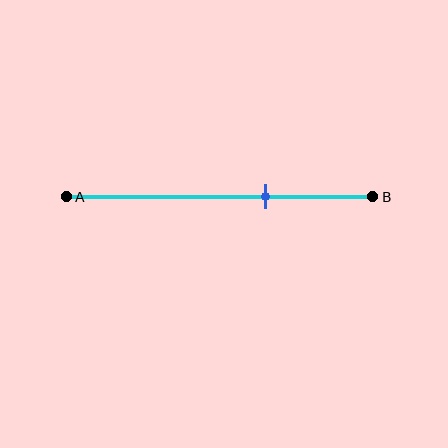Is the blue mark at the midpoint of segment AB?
No, the mark is at about 65% from A, not at the 50% midpoint.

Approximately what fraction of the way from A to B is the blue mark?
The blue mark is approximately 65% of the way from A to B.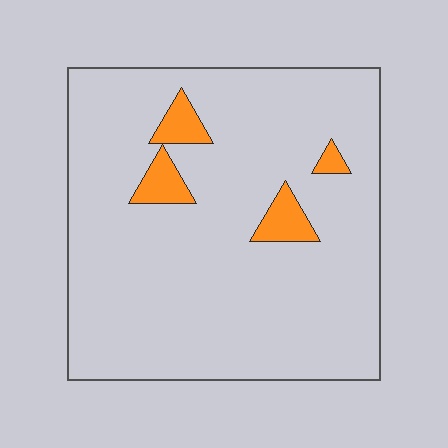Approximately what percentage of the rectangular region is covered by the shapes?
Approximately 5%.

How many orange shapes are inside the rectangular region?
4.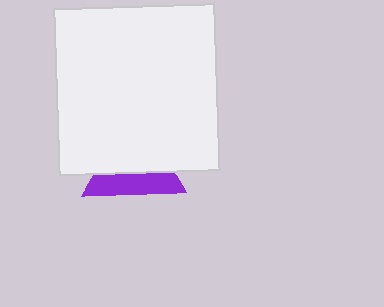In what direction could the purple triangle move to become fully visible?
The purple triangle could move down. That would shift it out from behind the white rectangle entirely.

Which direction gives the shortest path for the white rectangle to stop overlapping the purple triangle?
Moving up gives the shortest separation.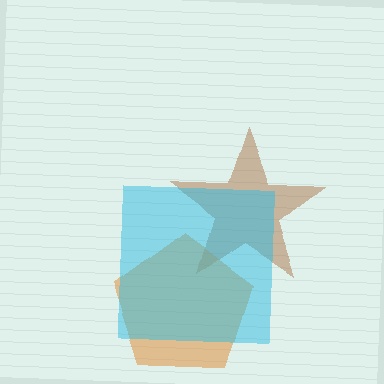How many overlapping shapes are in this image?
There are 3 overlapping shapes in the image.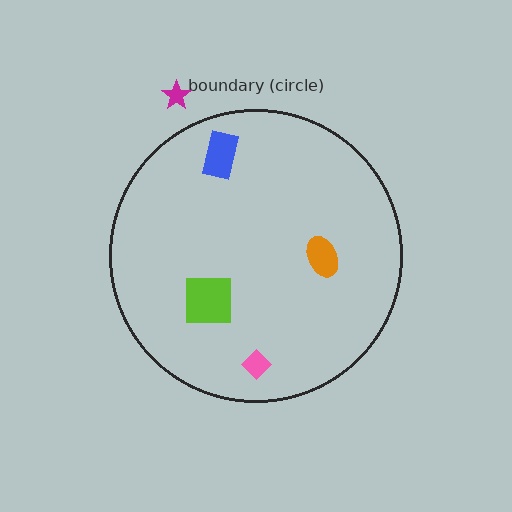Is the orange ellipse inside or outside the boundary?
Inside.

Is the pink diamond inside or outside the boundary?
Inside.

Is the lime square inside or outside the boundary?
Inside.